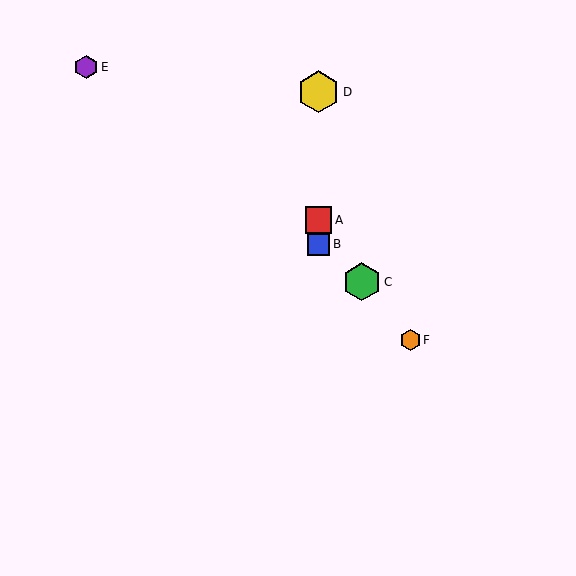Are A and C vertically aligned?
No, A is at x≈319 and C is at x≈362.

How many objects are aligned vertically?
3 objects (A, B, D) are aligned vertically.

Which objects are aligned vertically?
Objects A, B, D are aligned vertically.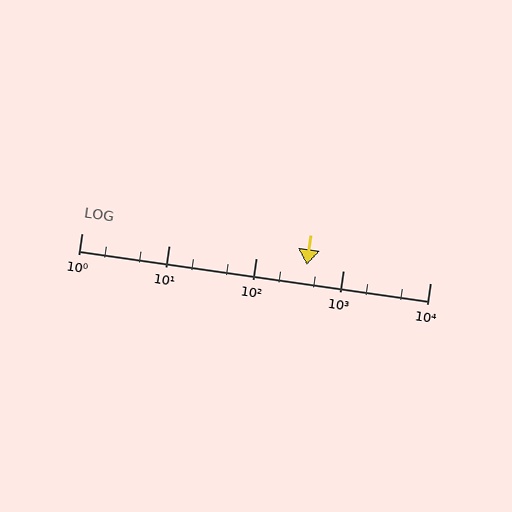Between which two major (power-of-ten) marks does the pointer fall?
The pointer is between 100 and 1000.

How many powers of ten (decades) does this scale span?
The scale spans 4 decades, from 1 to 10000.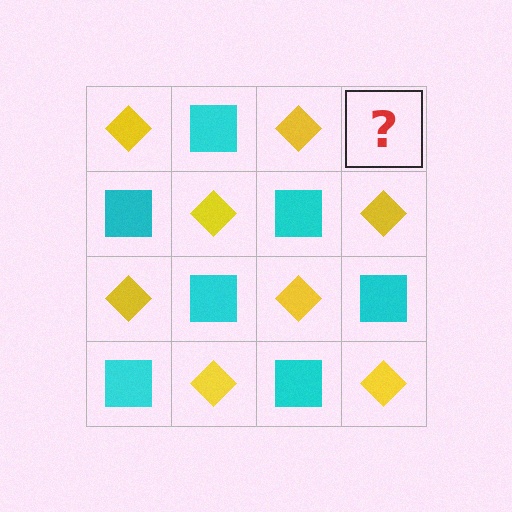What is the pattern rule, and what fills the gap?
The rule is that it alternates yellow diamond and cyan square in a checkerboard pattern. The gap should be filled with a cyan square.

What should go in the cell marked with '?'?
The missing cell should contain a cyan square.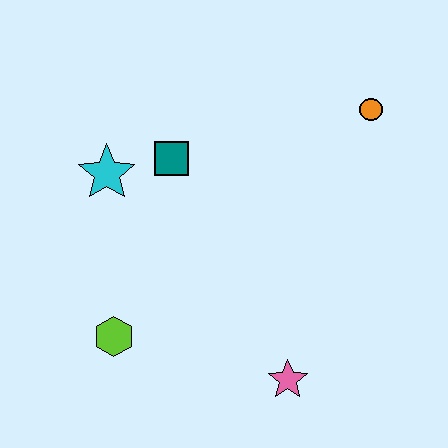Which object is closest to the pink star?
The lime hexagon is closest to the pink star.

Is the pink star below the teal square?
Yes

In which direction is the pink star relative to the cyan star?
The pink star is below the cyan star.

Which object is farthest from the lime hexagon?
The orange circle is farthest from the lime hexagon.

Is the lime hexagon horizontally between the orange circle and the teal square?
No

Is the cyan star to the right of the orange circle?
No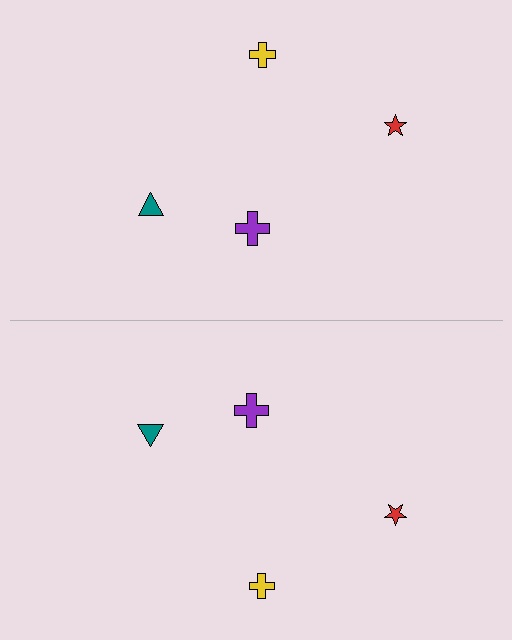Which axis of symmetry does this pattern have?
The pattern has a horizontal axis of symmetry running through the center of the image.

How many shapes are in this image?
There are 8 shapes in this image.